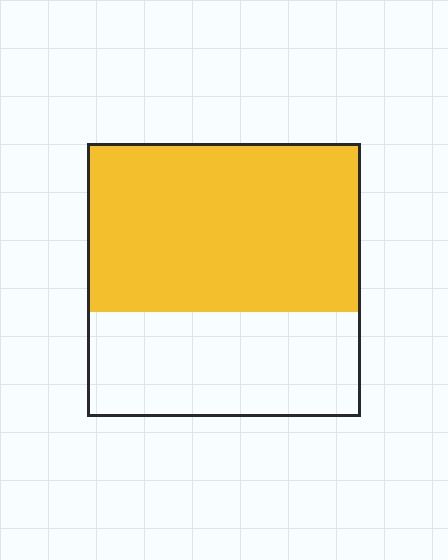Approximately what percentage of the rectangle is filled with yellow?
Approximately 60%.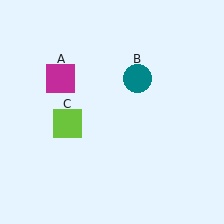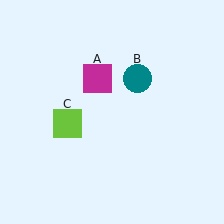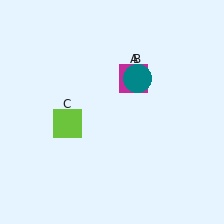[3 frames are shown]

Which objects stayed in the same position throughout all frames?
Teal circle (object B) and lime square (object C) remained stationary.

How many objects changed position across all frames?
1 object changed position: magenta square (object A).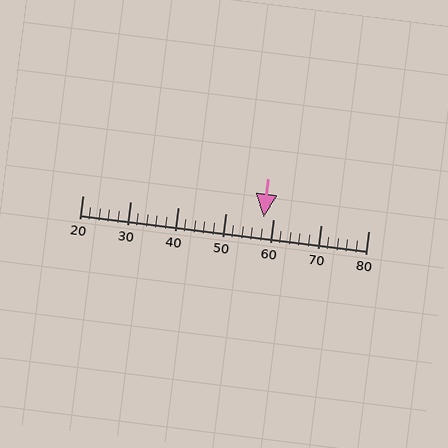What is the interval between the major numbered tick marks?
The major tick marks are spaced 10 units apart.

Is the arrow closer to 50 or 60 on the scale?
The arrow is closer to 60.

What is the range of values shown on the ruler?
The ruler shows values from 20 to 80.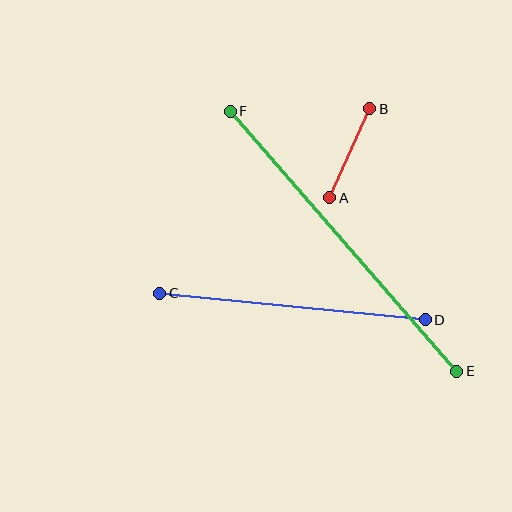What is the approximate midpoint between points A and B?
The midpoint is at approximately (350, 153) pixels.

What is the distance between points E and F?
The distance is approximately 345 pixels.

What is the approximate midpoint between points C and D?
The midpoint is at approximately (292, 307) pixels.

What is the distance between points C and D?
The distance is approximately 266 pixels.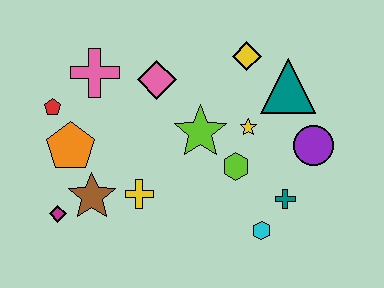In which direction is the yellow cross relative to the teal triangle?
The yellow cross is to the left of the teal triangle.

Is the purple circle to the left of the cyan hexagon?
No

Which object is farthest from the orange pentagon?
The purple circle is farthest from the orange pentagon.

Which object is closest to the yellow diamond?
The teal triangle is closest to the yellow diamond.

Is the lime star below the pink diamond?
Yes